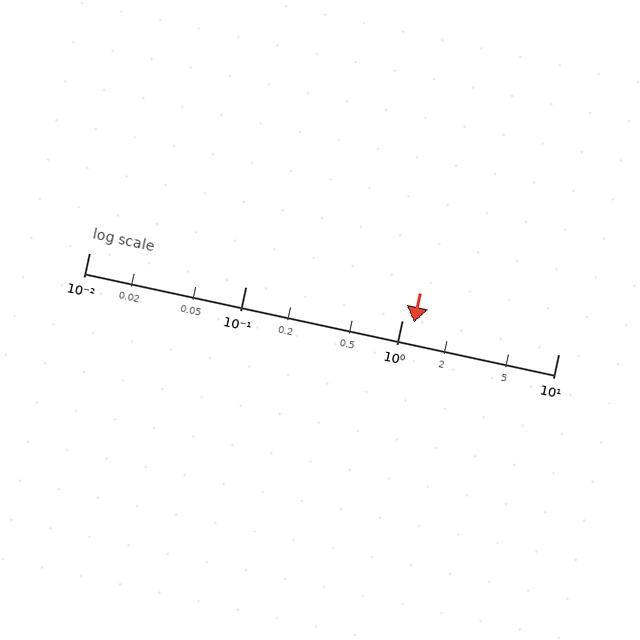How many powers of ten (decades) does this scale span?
The scale spans 3 decades, from 0.01 to 10.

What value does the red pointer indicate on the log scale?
The pointer indicates approximately 1.2.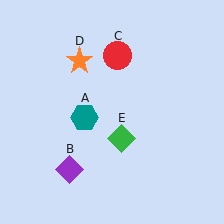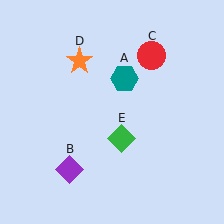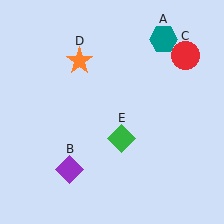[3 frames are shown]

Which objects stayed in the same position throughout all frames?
Purple diamond (object B) and orange star (object D) and green diamond (object E) remained stationary.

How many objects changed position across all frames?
2 objects changed position: teal hexagon (object A), red circle (object C).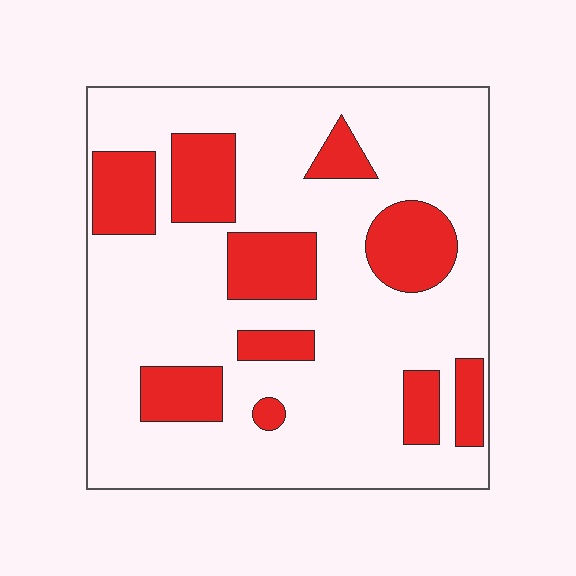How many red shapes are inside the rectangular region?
10.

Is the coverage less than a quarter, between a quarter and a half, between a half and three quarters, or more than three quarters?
Less than a quarter.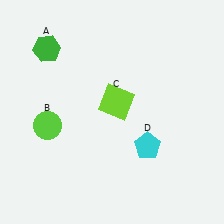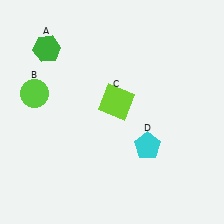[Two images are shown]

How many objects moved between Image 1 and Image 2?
1 object moved between the two images.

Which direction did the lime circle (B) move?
The lime circle (B) moved up.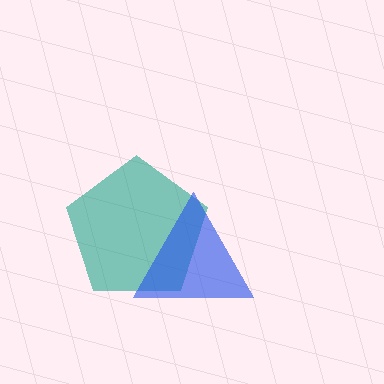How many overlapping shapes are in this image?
There are 2 overlapping shapes in the image.